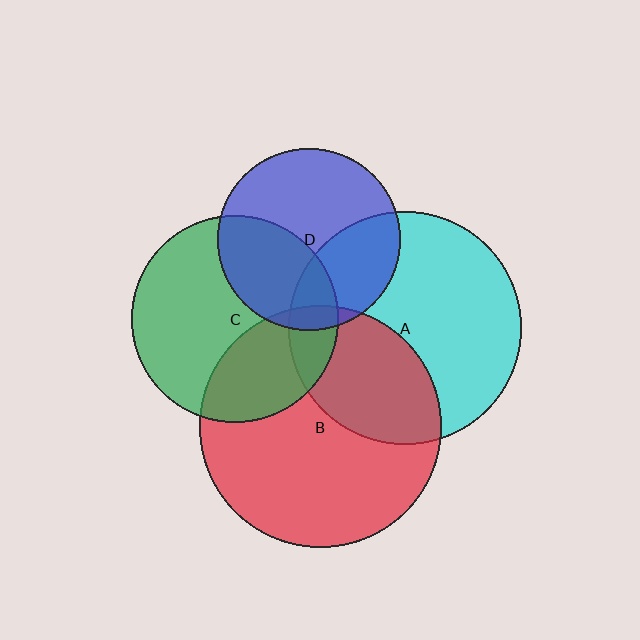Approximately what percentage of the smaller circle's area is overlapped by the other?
Approximately 5%.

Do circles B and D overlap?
Yes.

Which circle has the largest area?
Circle B (red).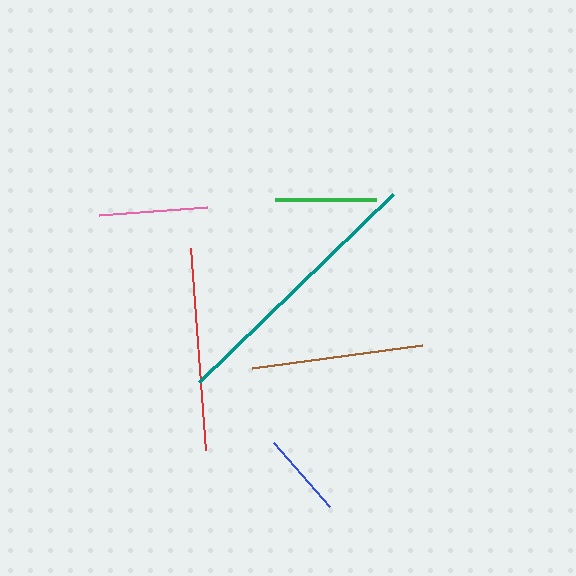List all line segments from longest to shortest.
From longest to shortest: teal, red, brown, pink, green, blue.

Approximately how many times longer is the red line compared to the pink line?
The red line is approximately 1.9 times the length of the pink line.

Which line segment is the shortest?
The blue line is the shortest at approximately 85 pixels.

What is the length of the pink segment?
The pink segment is approximately 109 pixels long.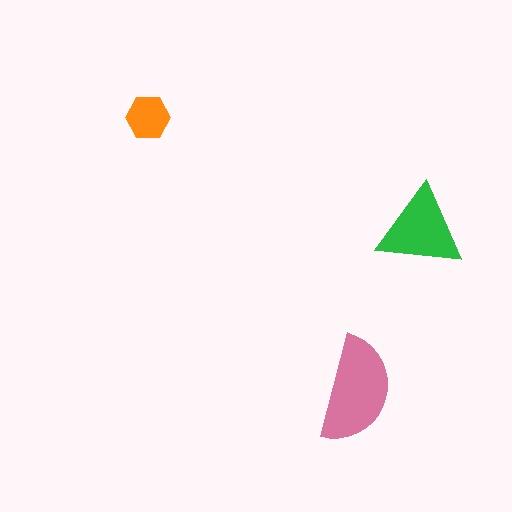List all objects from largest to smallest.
The pink semicircle, the green triangle, the orange hexagon.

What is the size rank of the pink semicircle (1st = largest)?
1st.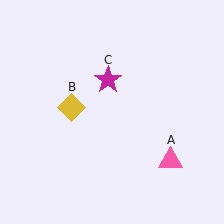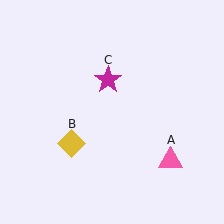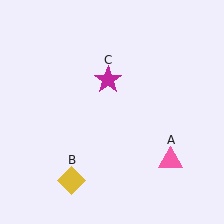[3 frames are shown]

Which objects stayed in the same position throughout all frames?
Pink triangle (object A) and magenta star (object C) remained stationary.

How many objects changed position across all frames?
1 object changed position: yellow diamond (object B).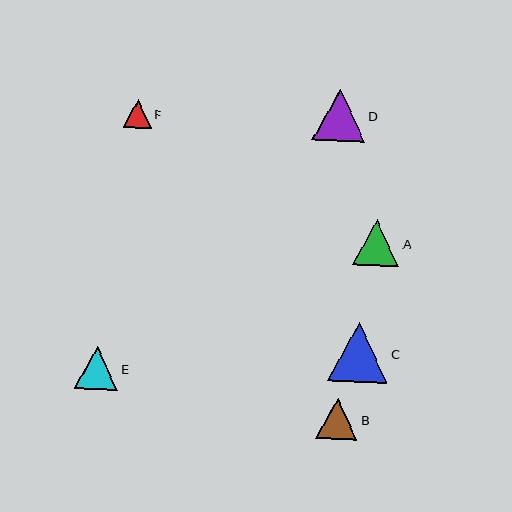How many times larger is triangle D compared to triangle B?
Triangle D is approximately 1.3 times the size of triangle B.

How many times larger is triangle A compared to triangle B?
Triangle A is approximately 1.1 times the size of triangle B.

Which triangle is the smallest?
Triangle F is the smallest with a size of approximately 28 pixels.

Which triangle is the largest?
Triangle C is the largest with a size of approximately 60 pixels.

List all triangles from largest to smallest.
From largest to smallest: C, D, A, E, B, F.